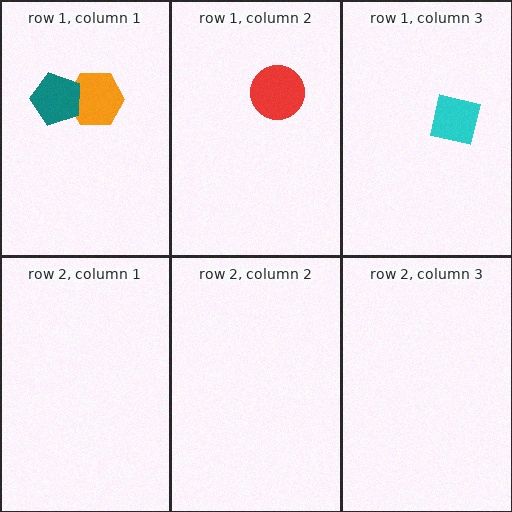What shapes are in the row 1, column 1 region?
The orange hexagon, the teal pentagon.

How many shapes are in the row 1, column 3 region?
1.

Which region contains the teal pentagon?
The row 1, column 1 region.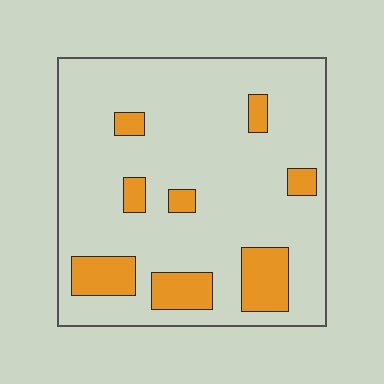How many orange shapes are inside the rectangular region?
8.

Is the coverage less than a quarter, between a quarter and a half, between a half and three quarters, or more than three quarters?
Less than a quarter.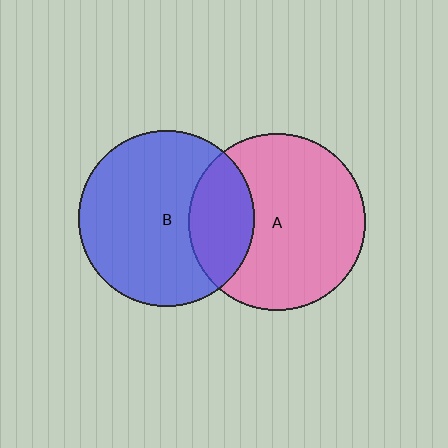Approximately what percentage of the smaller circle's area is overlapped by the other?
Approximately 25%.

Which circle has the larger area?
Circle A (pink).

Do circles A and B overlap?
Yes.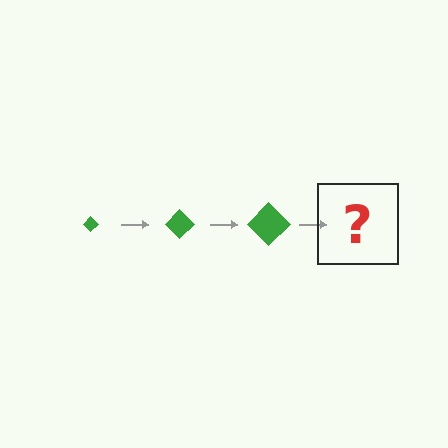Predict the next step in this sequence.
The next step is a green diamond, larger than the previous one.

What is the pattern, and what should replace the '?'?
The pattern is that the diamond gets progressively larger each step. The '?' should be a green diamond, larger than the previous one.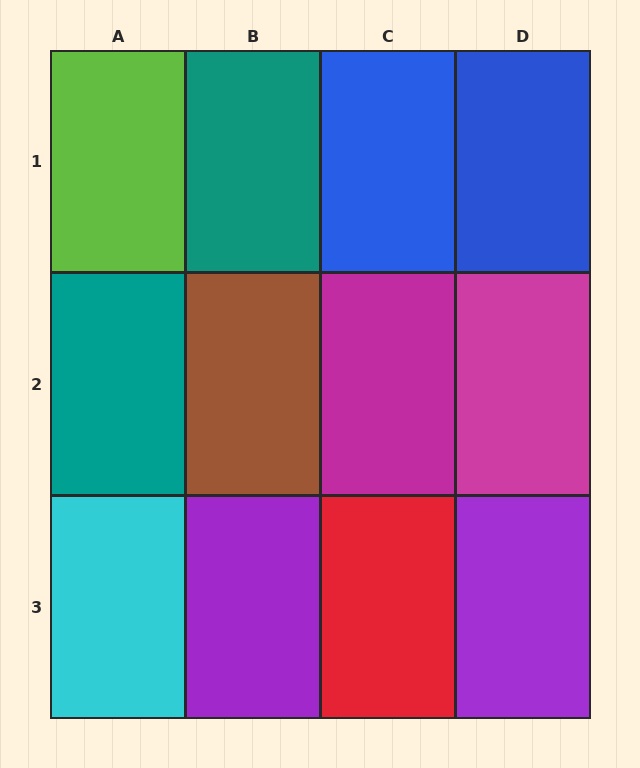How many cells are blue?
2 cells are blue.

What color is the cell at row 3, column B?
Purple.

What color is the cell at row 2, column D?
Magenta.